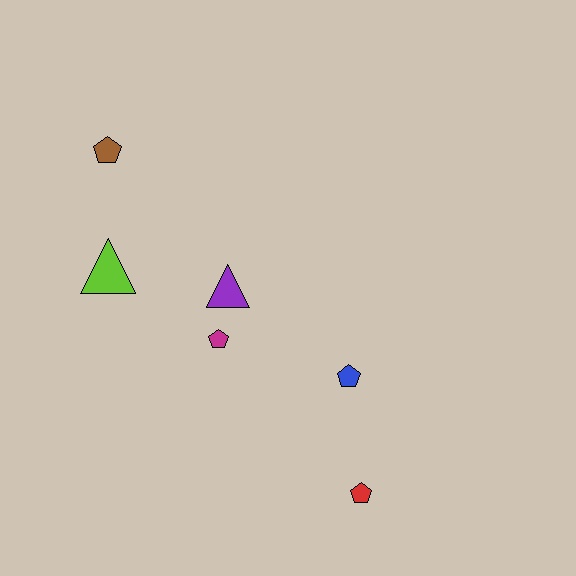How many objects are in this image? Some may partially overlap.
There are 6 objects.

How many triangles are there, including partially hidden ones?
There are 2 triangles.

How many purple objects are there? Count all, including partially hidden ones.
There is 1 purple object.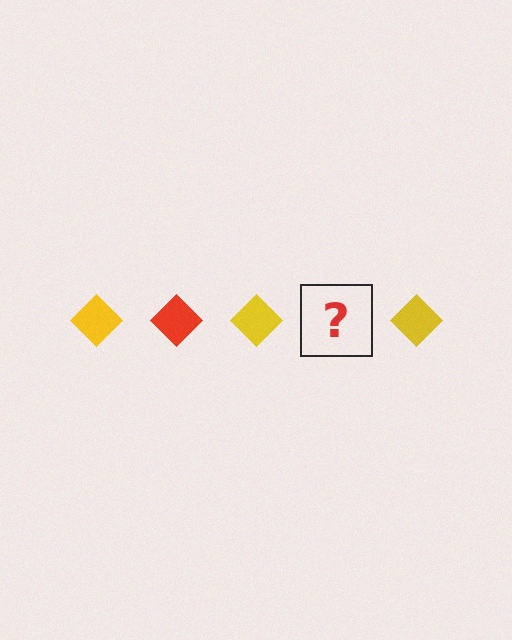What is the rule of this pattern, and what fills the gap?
The rule is that the pattern cycles through yellow, red diamonds. The gap should be filled with a red diamond.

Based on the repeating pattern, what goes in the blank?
The blank should be a red diamond.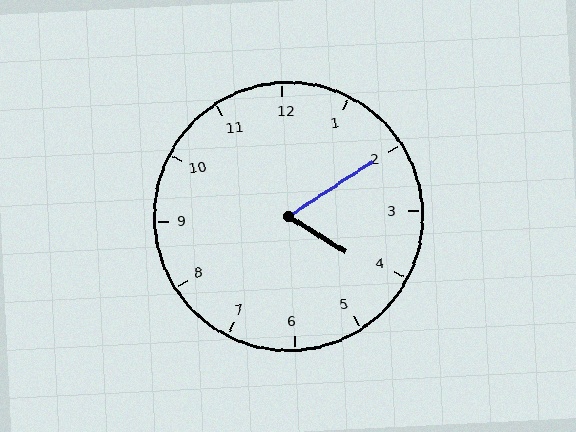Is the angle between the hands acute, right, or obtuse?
It is acute.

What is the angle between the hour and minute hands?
Approximately 65 degrees.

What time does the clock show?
4:10.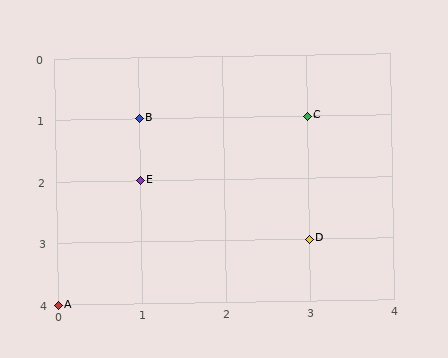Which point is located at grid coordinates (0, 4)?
Point A is at (0, 4).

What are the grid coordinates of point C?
Point C is at grid coordinates (3, 1).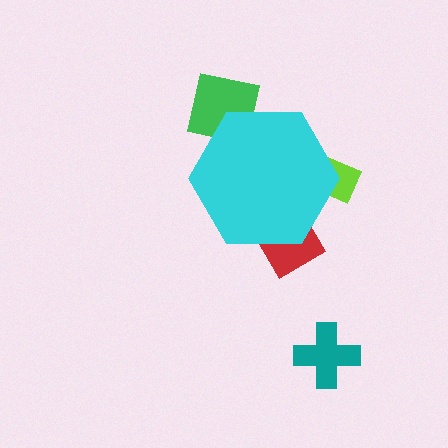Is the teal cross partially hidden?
No, the teal cross is fully visible.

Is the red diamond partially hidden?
Yes, the red diamond is partially hidden behind the cyan hexagon.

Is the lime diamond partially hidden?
Yes, the lime diamond is partially hidden behind the cyan hexagon.